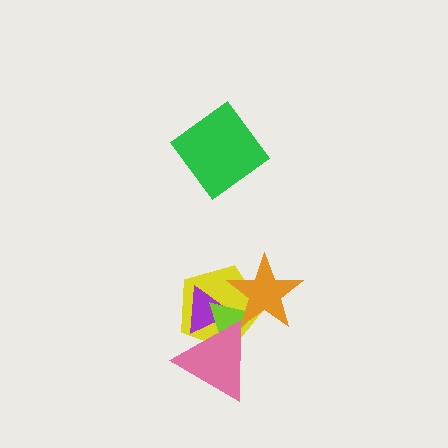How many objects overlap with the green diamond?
0 objects overlap with the green diamond.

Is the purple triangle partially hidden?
Yes, it is partially covered by another shape.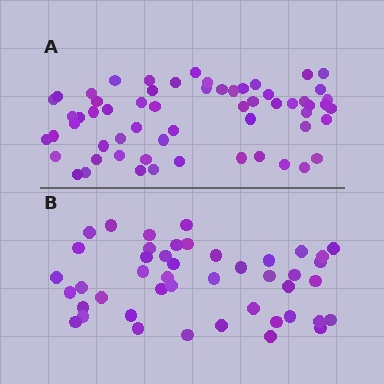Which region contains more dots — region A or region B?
Region A (the top region) has more dots.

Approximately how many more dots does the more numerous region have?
Region A has approximately 15 more dots than region B.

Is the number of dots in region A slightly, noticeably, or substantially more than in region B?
Region A has noticeably more, but not dramatically so. The ratio is roughly 1.3 to 1.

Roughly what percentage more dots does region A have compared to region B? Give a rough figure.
About 35% more.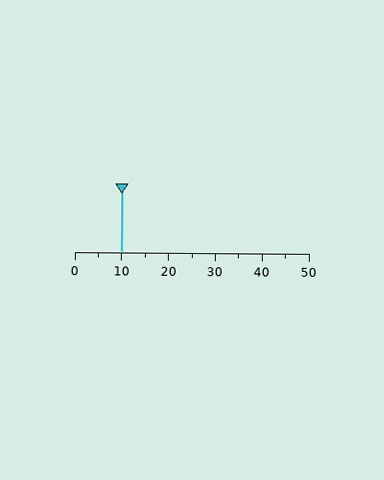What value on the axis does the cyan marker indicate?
The marker indicates approximately 10.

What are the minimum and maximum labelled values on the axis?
The axis runs from 0 to 50.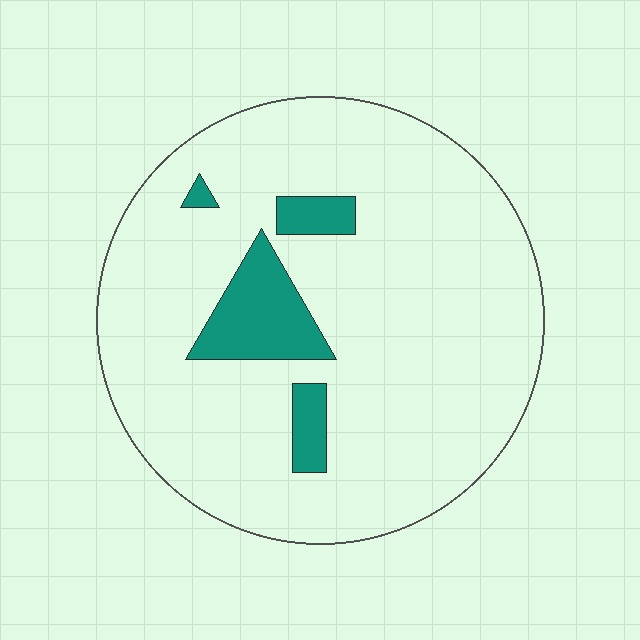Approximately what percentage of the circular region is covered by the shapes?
Approximately 10%.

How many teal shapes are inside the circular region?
4.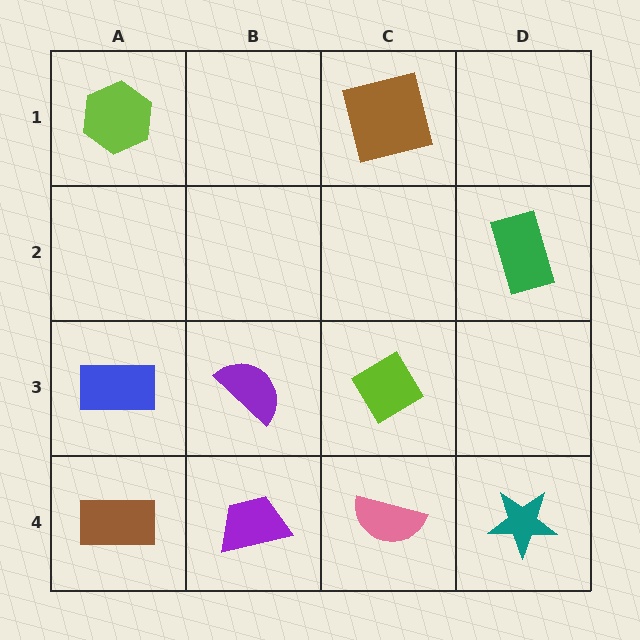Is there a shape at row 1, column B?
No, that cell is empty.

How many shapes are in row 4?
4 shapes.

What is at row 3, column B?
A purple semicircle.